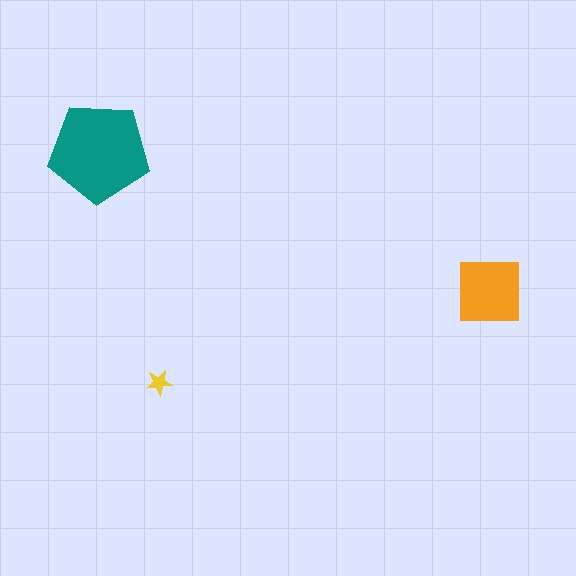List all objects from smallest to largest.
The yellow star, the orange square, the teal pentagon.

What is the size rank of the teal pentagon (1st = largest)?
1st.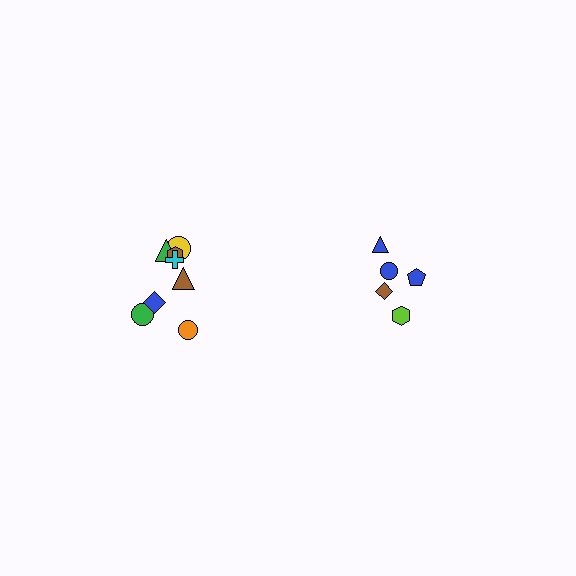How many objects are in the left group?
There are 8 objects.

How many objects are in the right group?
There are 5 objects.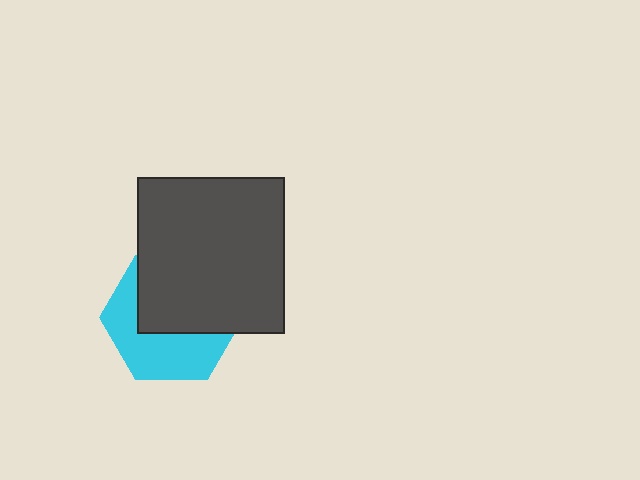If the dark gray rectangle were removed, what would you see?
You would see the complete cyan hexagon.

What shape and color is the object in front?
The object in front is a dark gray rectangle.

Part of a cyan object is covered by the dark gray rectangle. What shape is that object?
It is a hexagon.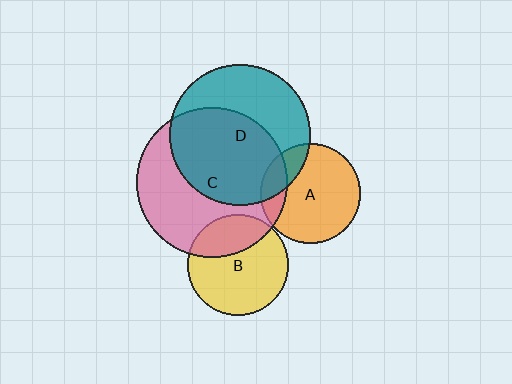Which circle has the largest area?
Circle C (pink).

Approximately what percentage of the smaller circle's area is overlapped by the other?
Approximately 15%.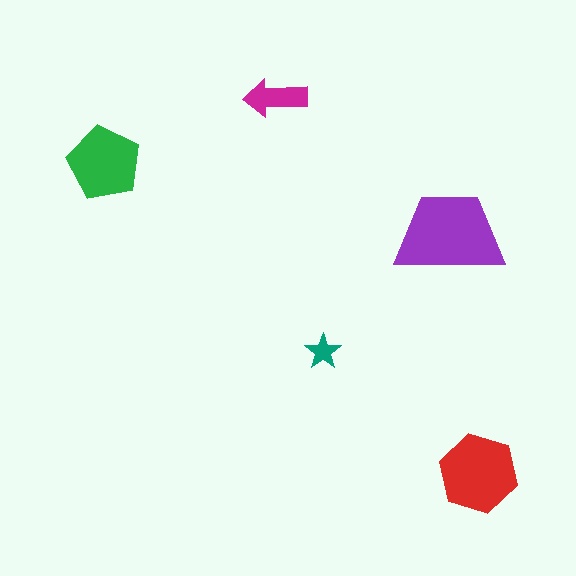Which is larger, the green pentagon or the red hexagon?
The red hexagon.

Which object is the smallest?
The teal star.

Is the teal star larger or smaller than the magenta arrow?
Smaller.